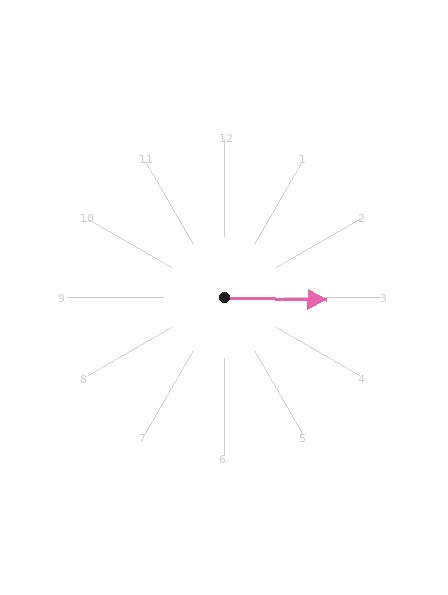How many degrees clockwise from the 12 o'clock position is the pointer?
Approximately 91 degrees.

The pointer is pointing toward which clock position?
Roughly 3 o'clock.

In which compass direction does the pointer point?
East.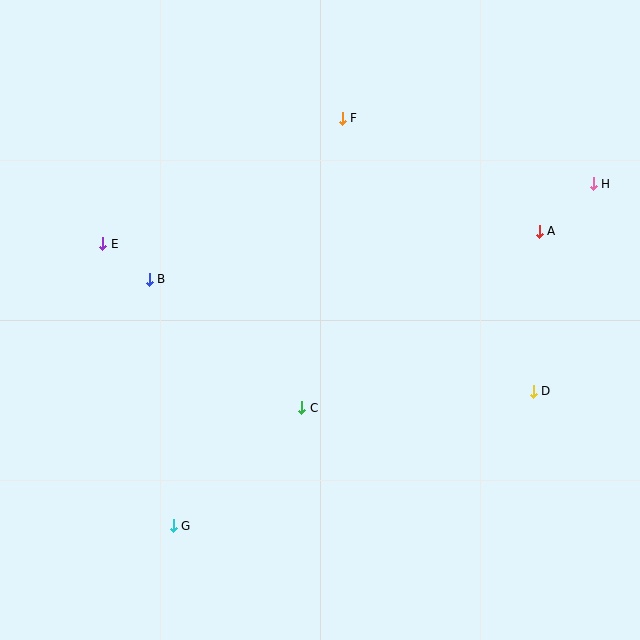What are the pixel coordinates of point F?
Point F is at (342, 118).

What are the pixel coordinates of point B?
Point B is at (149, 279).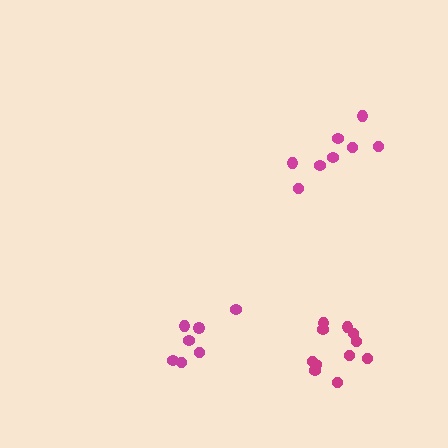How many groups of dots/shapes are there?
There are 3 groups.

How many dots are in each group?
Group 1: 11 dots, Group 2: 7 dots, Group 3: 8 dots (26 total).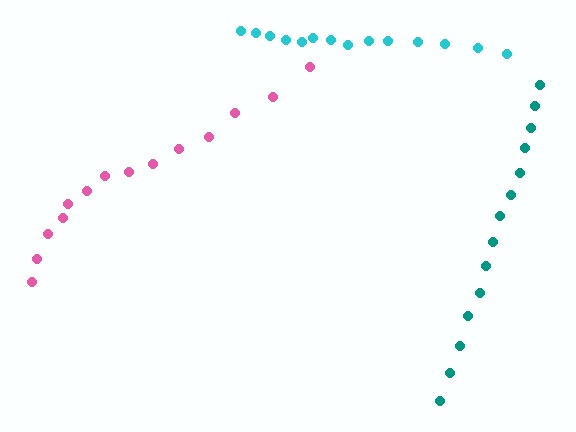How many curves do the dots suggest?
There are 3 distinct paths.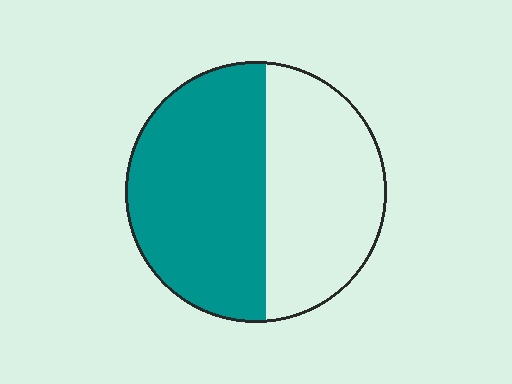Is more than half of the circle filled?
Yes.